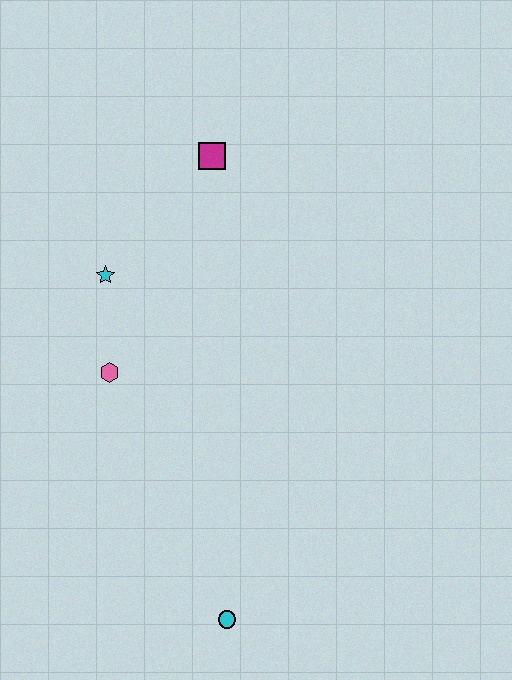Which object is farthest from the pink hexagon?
The cyan circle is farthest from the pink hexagon.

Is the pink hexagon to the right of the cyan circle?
No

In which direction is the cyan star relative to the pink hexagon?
The cyan star is above the pink hexagon.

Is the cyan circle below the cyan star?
Yes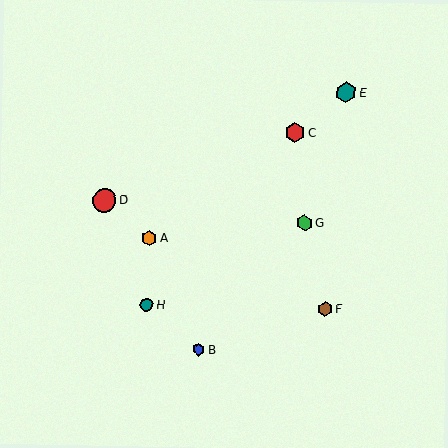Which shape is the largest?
The red circle (labeled D) is the largest.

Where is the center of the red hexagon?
The center of the red hexagon is at (295, 132).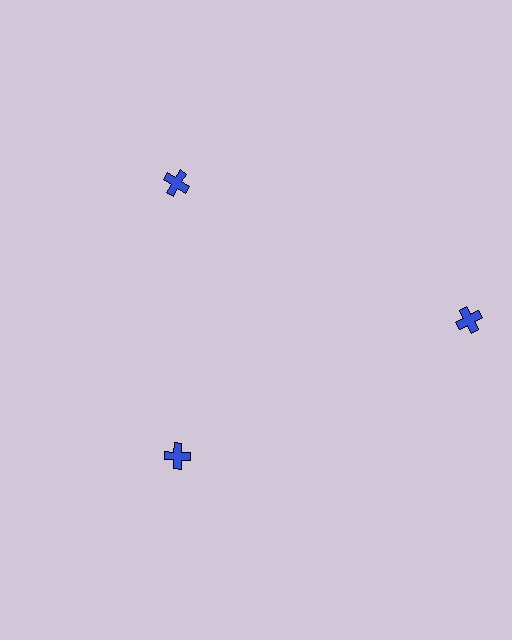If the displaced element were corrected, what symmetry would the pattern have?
It would have 3-fold rotational symmetry — the pattern would map onto itself every 120 degrees.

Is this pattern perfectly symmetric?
No. The 3 blue crosses are arranged in a ring, but one element near the 3 o'clock position is pushed outward from the center, breaking the 3-fold rotational symmetry.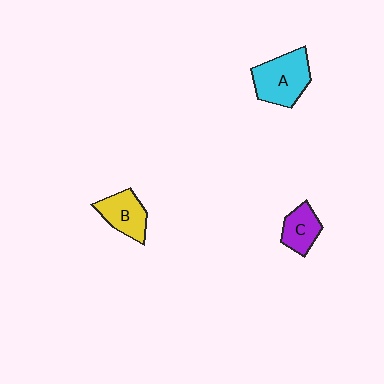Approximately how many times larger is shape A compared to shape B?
Approximately 1.4 times.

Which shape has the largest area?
Shape A (cyan).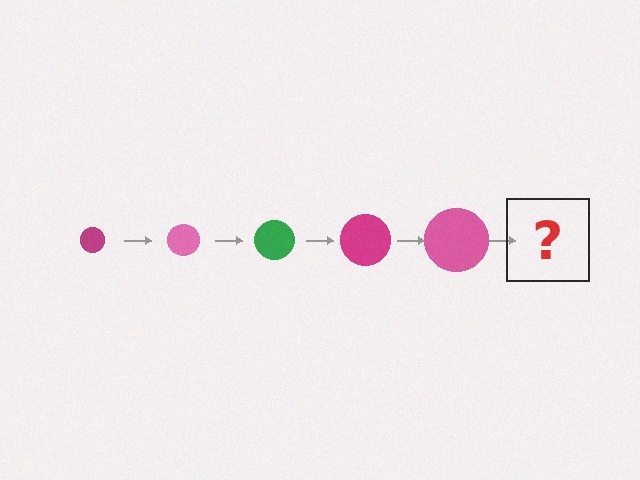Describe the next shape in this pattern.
It should be a green circle, larger than the previous one.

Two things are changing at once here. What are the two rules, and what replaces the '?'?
The two rules are that the circle grows larger each step and the color cycles through magenta, pink, and green. The '?' should be a green circle, larger than the previous one.